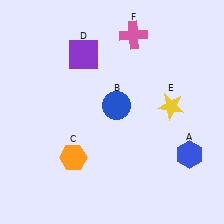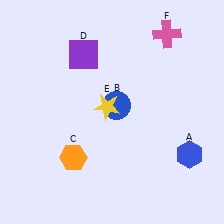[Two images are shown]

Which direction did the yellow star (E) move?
The yellow star (E) moved left.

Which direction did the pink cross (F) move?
The pink cross (F) moved right.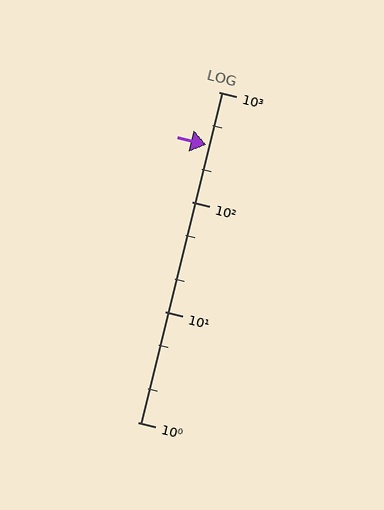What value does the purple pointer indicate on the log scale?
The pointer indicates approximately 330.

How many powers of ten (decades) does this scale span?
The scale spans 3 decades, from 1 to 1000.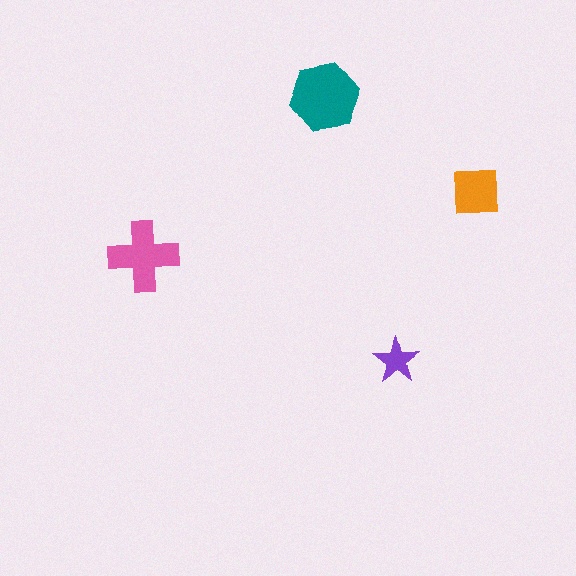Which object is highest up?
The teal hexagon is topmost.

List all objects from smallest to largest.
The purple star, the orange square, the pink cross, the teal hexagon.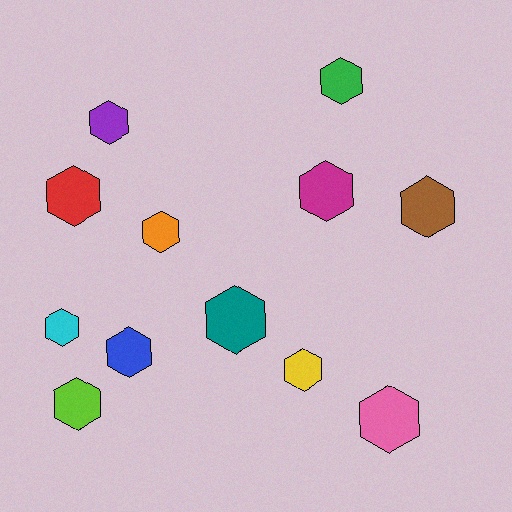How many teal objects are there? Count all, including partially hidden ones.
There is 1 teal object.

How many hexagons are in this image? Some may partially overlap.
There are 12 hexagons.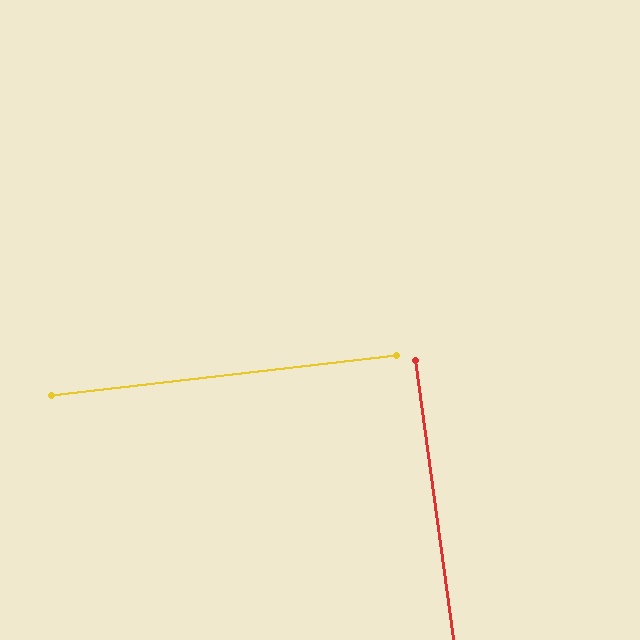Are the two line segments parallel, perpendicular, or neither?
Perpendicular — they meet at approximately 89°.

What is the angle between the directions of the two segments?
Approximately 89 degrees.